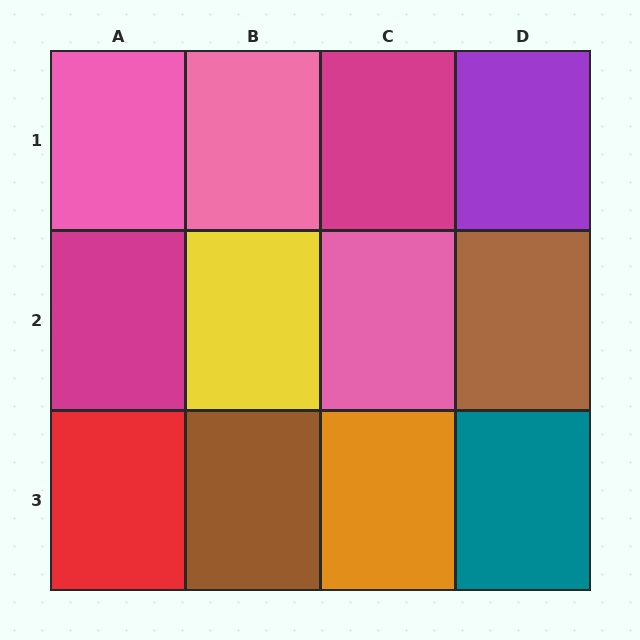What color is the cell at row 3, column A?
Red.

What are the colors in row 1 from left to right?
Pink, pink, magenta, purple.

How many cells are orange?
1 cell is orange.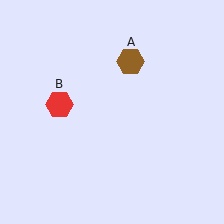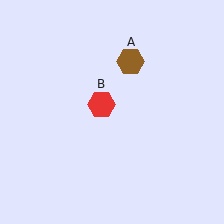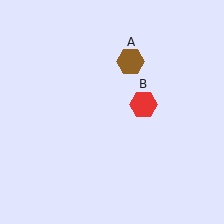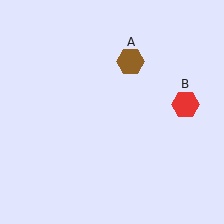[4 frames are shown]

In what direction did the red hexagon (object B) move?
The red hexagon (object B) moved right.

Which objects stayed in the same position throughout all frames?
Brown hexagon (object A) remained stationary.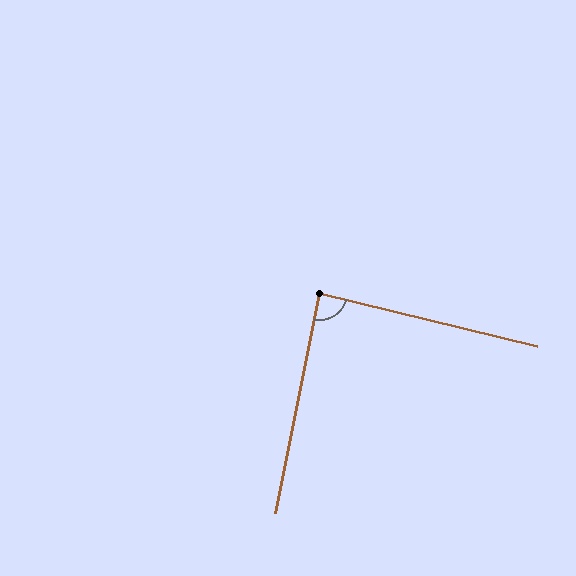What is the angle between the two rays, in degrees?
Approximately 88 degrees.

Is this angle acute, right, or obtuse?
It is approximately a right angle.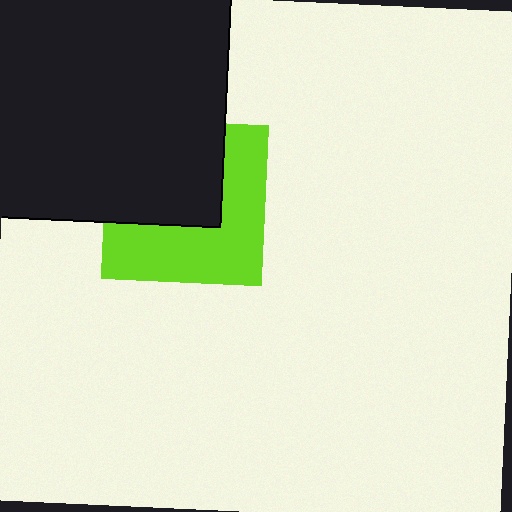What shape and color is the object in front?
The object in front is a black rectangle.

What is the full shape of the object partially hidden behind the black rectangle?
The partially hidden object is a lime square.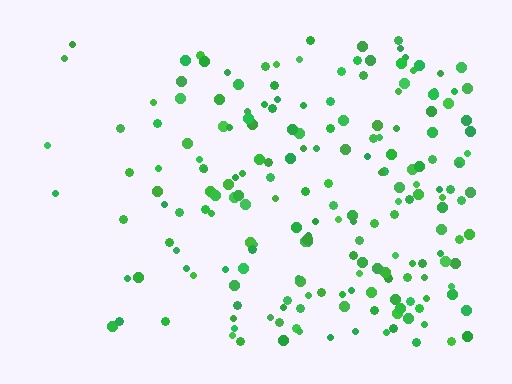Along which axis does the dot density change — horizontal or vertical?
Horizontal.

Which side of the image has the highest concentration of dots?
The right.